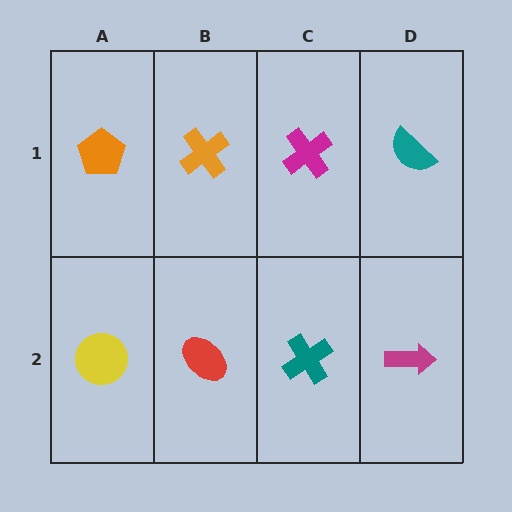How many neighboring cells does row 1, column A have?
2.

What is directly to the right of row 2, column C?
A magenta arrow.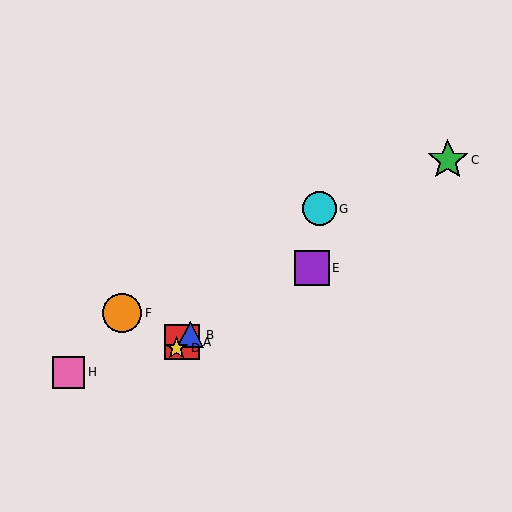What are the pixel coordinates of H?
Object H is at (69, 372).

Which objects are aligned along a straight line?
Objects A, B, D, G are aligned along a straight line.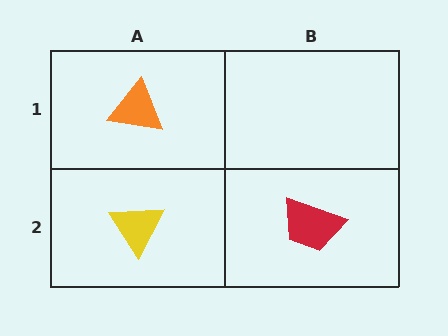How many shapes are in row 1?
1 shape.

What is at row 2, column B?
A red trapezoid.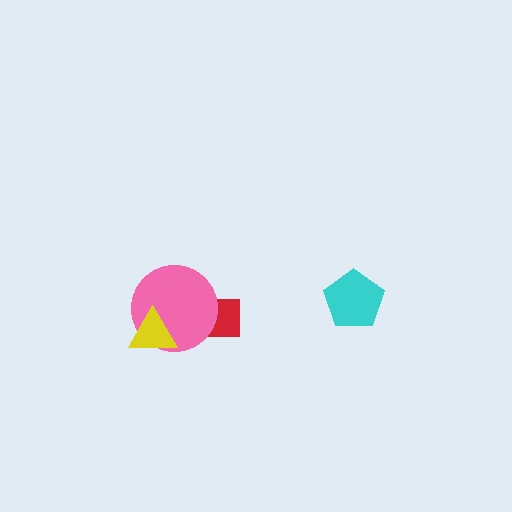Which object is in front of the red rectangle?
The pink circle is in front of the red rectangle.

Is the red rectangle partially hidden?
Yes, it is partially covered by another shape.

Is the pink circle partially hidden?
Yes, it is partially covered by another shape.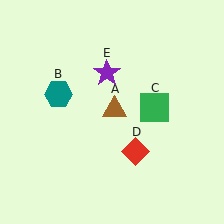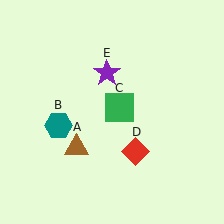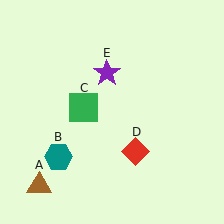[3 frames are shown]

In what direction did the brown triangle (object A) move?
The brown triangle (object A) moved down and to the left.